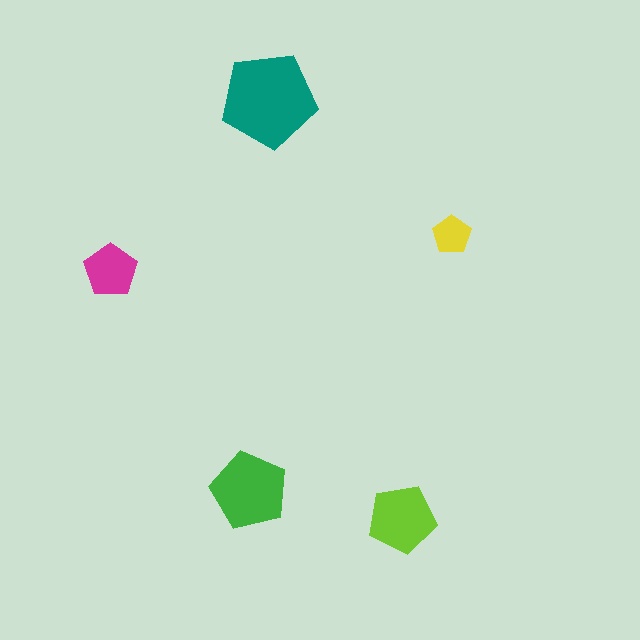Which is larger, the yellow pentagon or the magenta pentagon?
The magenta one.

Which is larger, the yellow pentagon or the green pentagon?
The green one.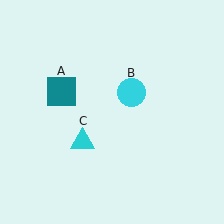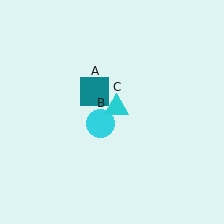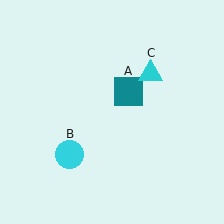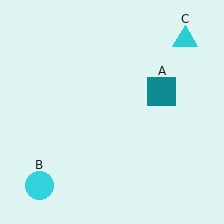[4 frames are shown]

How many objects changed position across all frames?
3 objects changed position: teal square (object A), cyan circle (object B), cyan triangle (object C).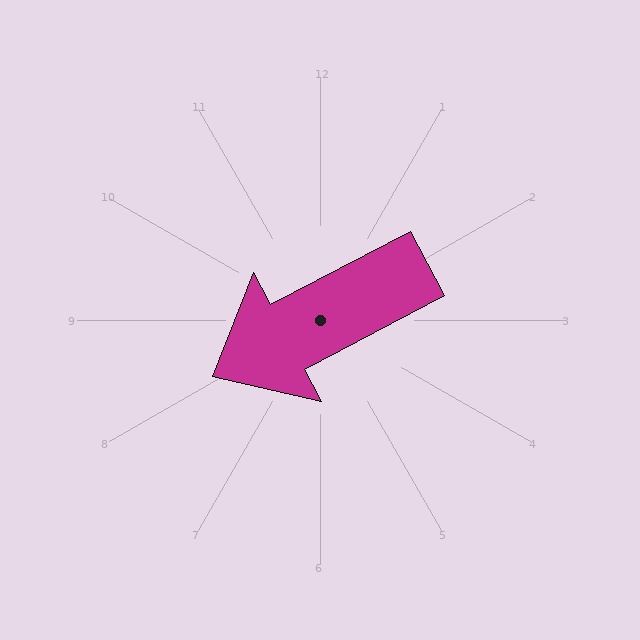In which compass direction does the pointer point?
Southwest.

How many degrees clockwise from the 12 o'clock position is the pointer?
Approximately 242 degrees.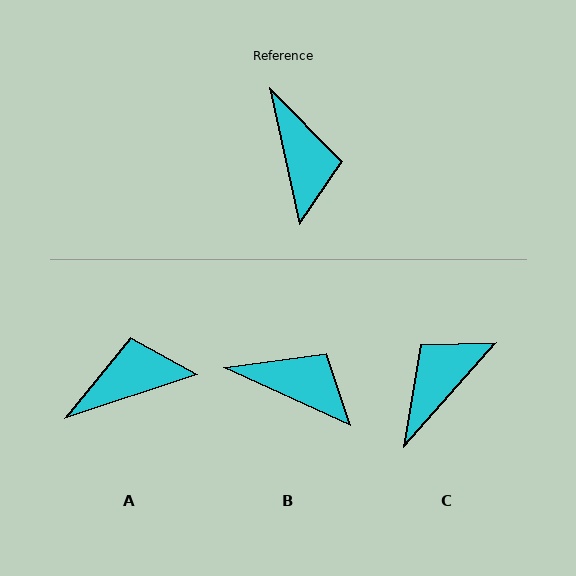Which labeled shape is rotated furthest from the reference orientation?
C, about 126 degrees away.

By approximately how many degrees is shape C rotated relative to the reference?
Approximately 126 degrees counter-clockwise.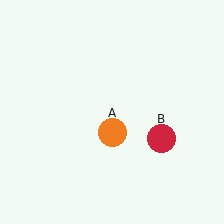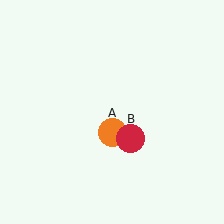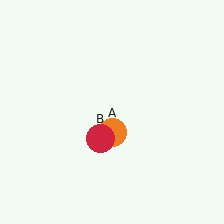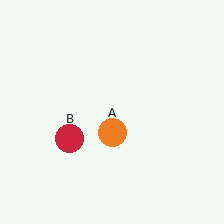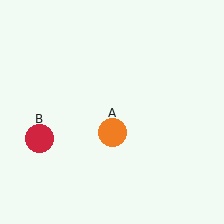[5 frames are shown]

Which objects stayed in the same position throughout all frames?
Orange circle (object A) remained stationary.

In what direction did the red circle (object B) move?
The red circle (object B) moved left.